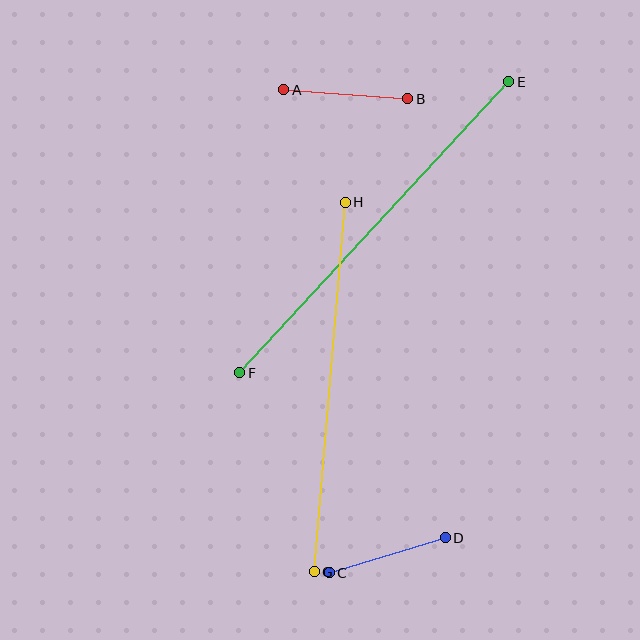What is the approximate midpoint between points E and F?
The midpoint is at approximately (374, 227) pixels.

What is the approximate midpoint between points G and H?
The midpoint is at approximately (330, 387) pixels.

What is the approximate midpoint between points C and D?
The midpoint is at approximately (387, 555) pixels.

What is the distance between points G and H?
The distance is approximately 371 pixels.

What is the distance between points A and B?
The distance is approximately 124 pixels.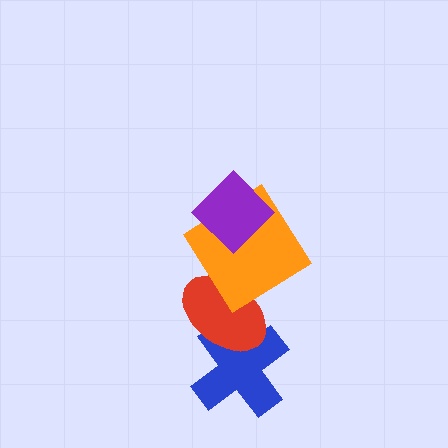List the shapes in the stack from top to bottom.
From top to bottom: the purple diamond, the orange diamond, the red ellipse, the blue cross.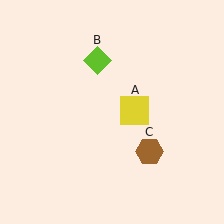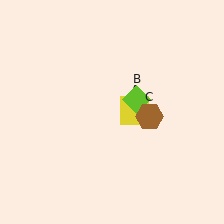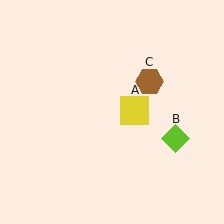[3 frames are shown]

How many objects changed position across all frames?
2 objects changed position: lime diamond (object B), brown hexagon (object C).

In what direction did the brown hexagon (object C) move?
The brown hexagon (object C) moved up.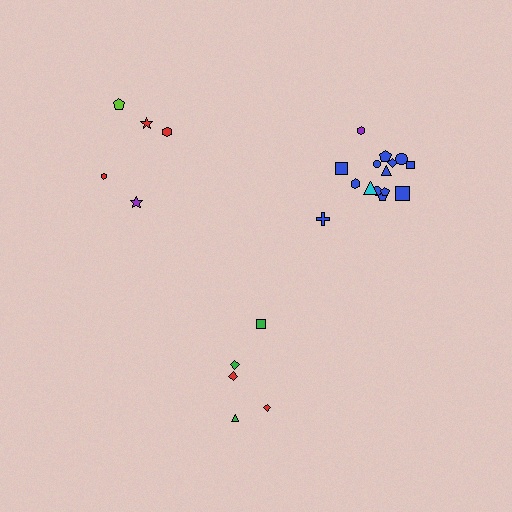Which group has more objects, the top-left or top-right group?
The top-right group.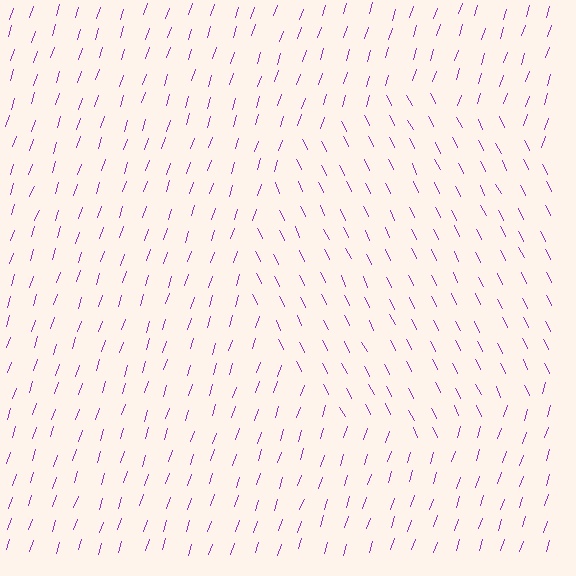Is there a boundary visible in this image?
Yes, there is a texture boundary formed by a change in line orientation.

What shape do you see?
I see a circle.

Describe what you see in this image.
The image is filled with small purple line segments. A circle region in the image has lines oriented differently from the surrounding lines, creating a visible texture boundary.